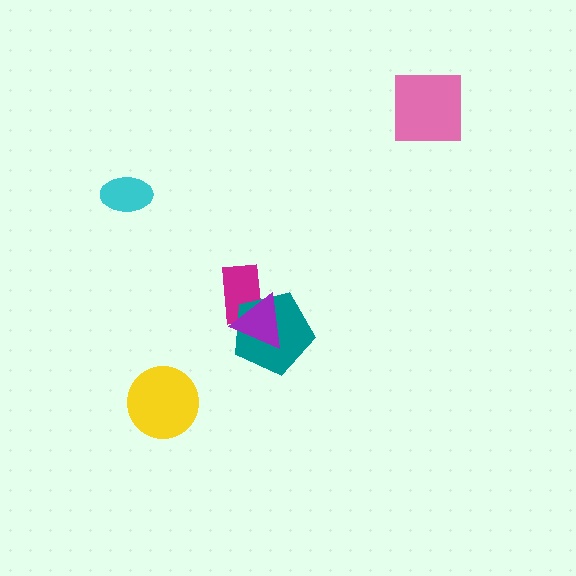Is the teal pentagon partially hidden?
Yes, it is partially covered by another shape.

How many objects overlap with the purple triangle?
2 objects overlap with the purple triangle.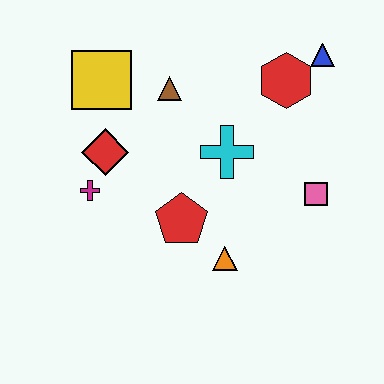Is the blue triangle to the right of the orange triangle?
Yes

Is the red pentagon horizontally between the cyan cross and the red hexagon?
No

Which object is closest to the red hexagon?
The blue triangle is closest to the red hexagon.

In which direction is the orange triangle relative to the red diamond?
The orange triangle is to the right of the red diamond.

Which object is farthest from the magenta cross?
The blue triangle is farthest from the magenta cross.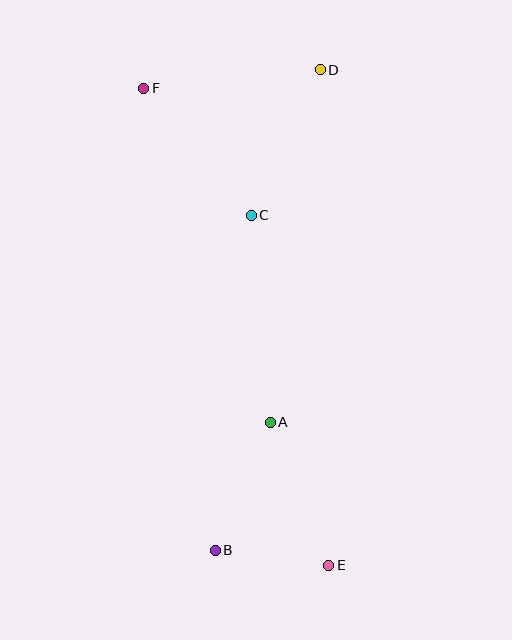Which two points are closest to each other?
Points B and E are closest to each other.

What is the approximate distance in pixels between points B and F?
The distance between B and F is approximately 467 pixels.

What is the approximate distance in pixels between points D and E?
The distance between D and E is approximately 496 pixels.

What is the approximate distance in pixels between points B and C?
The distance between B and C is approximately 337 pixels.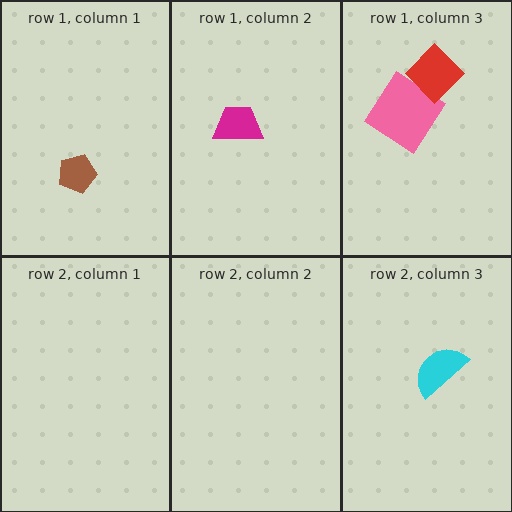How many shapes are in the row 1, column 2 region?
1.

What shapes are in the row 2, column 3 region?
The cyan semicircle.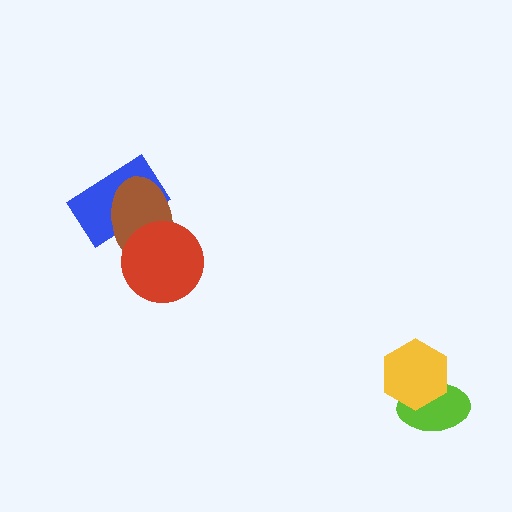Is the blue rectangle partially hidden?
Yes, it is partially covered by another shape.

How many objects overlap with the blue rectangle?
2 objects overlap with the blue rectangle.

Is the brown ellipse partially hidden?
Yes, it is partially covered by another shape.